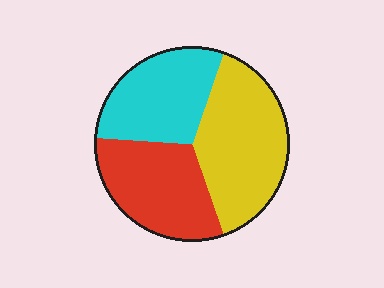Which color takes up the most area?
Yellow, at roughly 40%.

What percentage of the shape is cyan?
Cyan covers around 30% of the shape.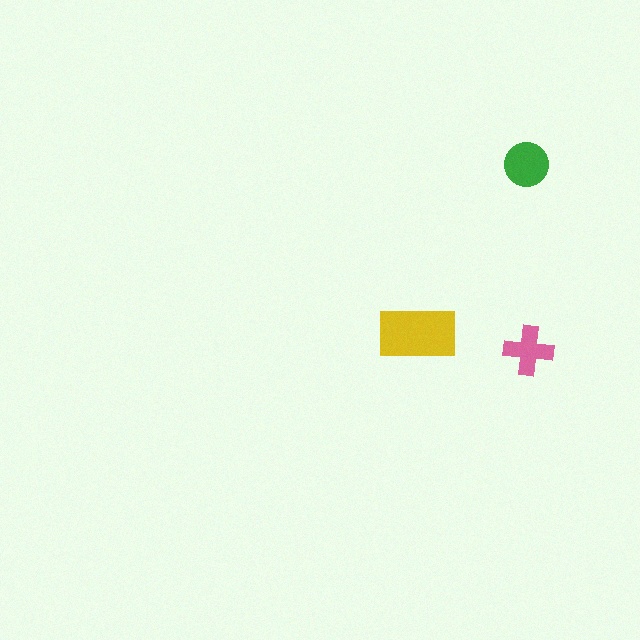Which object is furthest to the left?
The yellow rectangle is leftmost.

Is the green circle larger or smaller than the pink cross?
Larger.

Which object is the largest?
The yellow rectangle.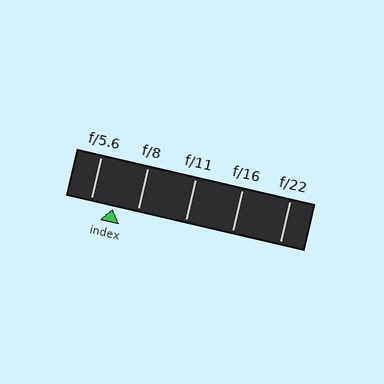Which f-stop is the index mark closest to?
The index mark is closest to f/5.6.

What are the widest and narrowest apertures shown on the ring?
The widest aperture shown is f/5.6 and the narrowest is f/22.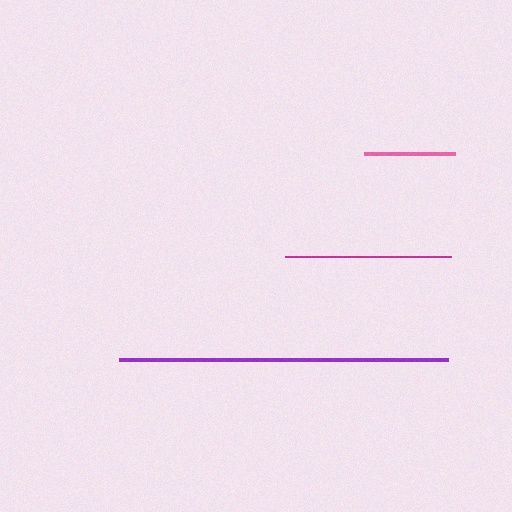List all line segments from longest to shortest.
From longest to shortest: purple, magenta, pink.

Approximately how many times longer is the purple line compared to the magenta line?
The purple line is approximately 2.0 times the length of the magenta line.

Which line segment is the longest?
The purple line is the longest at approximately 330 pixels.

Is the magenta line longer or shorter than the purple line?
The purple line is longer than the magenta line.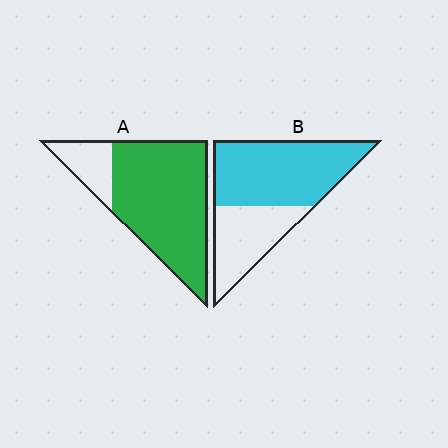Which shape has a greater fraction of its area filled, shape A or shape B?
Shape A.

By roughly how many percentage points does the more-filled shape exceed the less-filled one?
By roughly 20 percentage points (A over B).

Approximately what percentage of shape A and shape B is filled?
A is approximately 80% and B is approximately 65%.